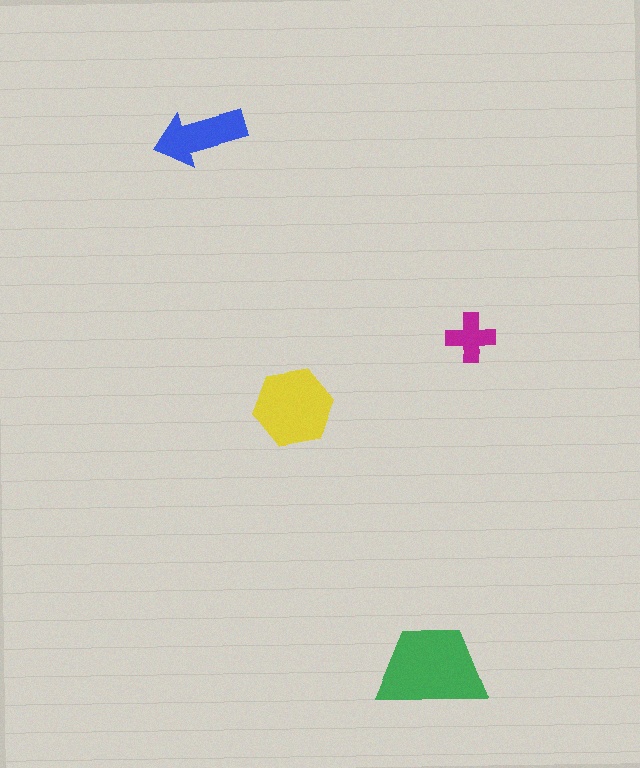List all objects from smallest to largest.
The magenta cross, the blue arrow, the yellow hexagon, the green trapezoid.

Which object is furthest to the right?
The magenta cross is rightmost.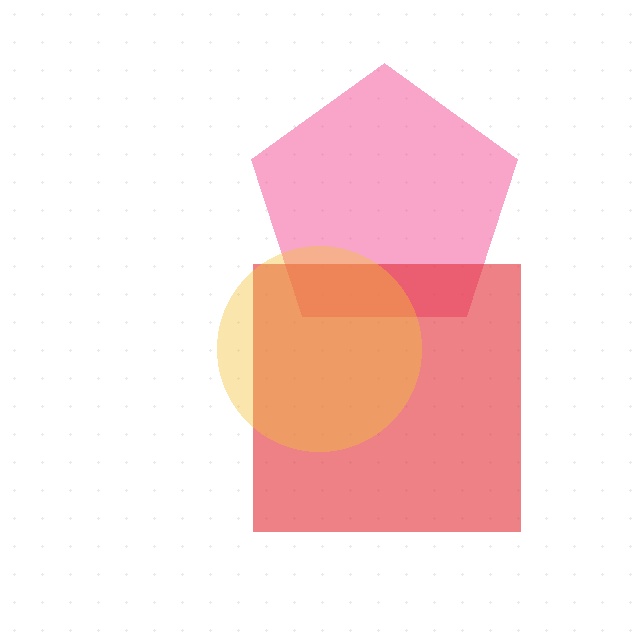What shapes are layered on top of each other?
The layered shapes are: a pink pentagon, a red square, a yellow circle.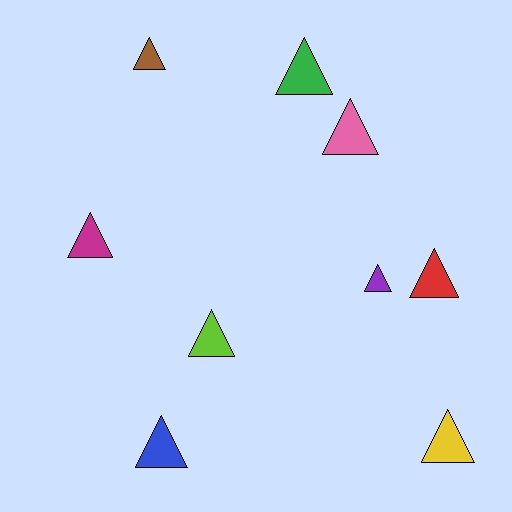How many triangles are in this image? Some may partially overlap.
There are 9 triangles.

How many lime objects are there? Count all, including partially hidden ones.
There is 1 lime object.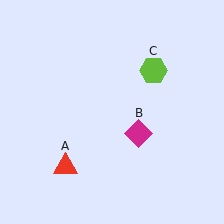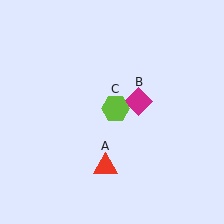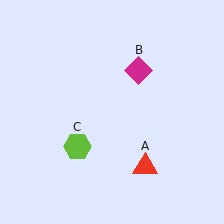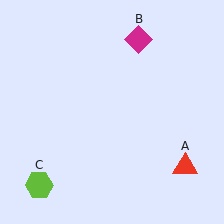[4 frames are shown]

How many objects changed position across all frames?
3 objects changed position: red triangle (object A), magenta diamond (object B), lime hexagon (object C).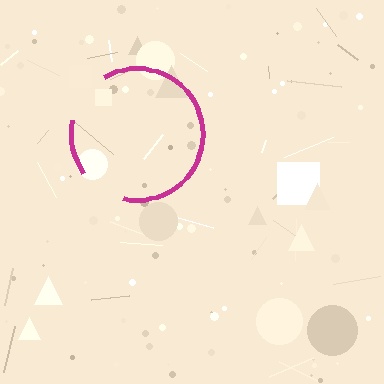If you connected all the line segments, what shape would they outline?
They would outline a circle.